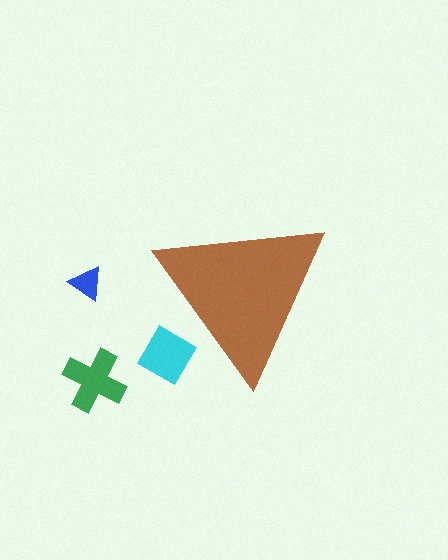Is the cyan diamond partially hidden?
Yes, the cyan diamond is partially hidden behind the brown triangle.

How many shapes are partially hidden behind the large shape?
1 shape is partially hidden.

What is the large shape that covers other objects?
A brown triangle.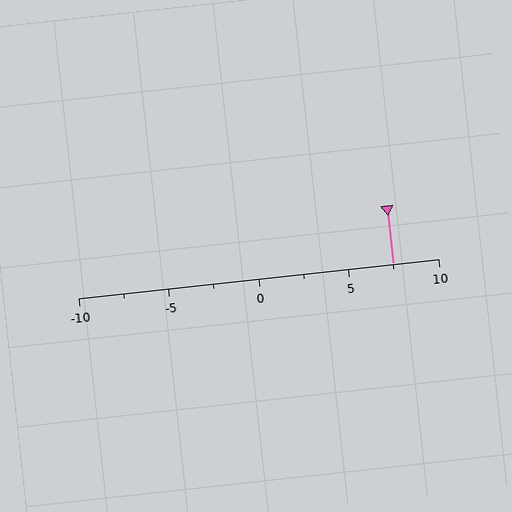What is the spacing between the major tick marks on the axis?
The major ticks are spaced 5 apart.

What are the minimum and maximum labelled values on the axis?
The axis runs from -10 to 10.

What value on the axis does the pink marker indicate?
The marker indicates approximately 7.5.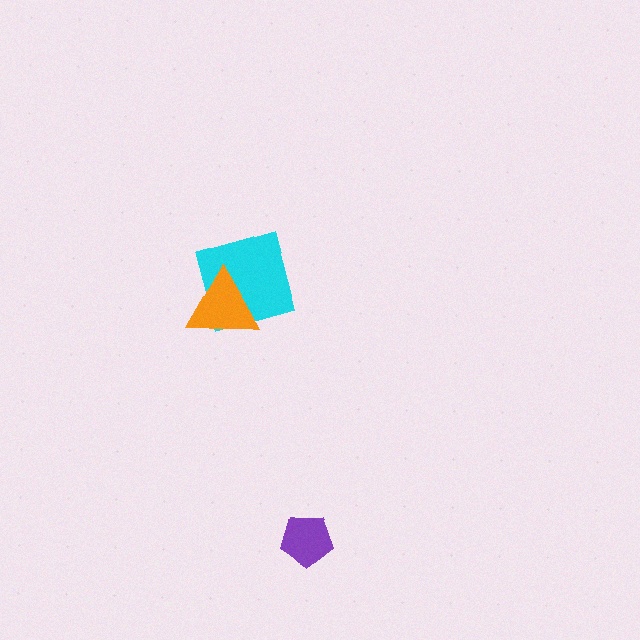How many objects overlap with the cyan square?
1 object overlaps with the cyan square.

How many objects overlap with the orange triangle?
1 object overlaps with the orange triangle.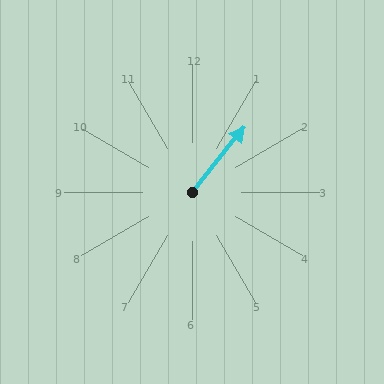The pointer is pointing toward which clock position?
Roughly 1 o'clock.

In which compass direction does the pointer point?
Northeast.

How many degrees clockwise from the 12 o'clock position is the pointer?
Approximately 39 degrees.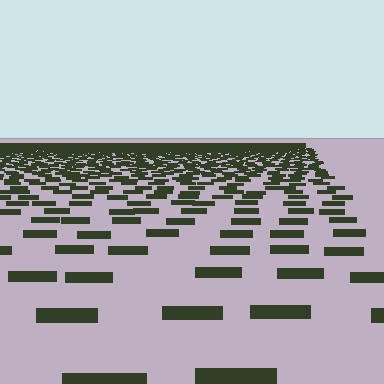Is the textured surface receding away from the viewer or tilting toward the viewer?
The surface is receding away from the viewer. Texture elements get smaller and denser toward the top.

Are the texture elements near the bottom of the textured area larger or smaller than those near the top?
Larger. Near the bottom, elements are closer to the viewer and appear at a bigger on-screen size.